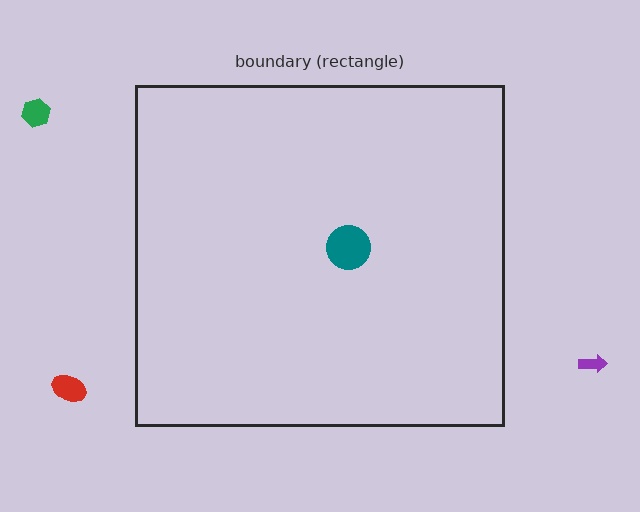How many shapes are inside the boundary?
1 inside, 3 outside.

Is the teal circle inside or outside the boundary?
Inside.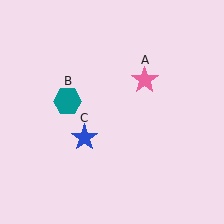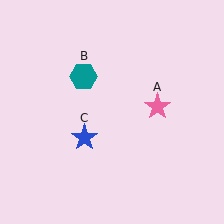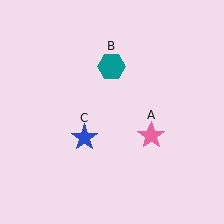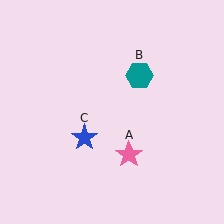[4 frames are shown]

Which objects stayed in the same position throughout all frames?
Blue star (object C) remained stationary.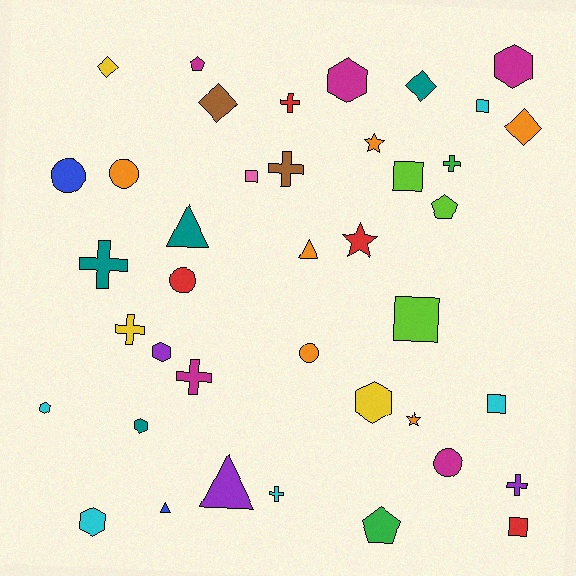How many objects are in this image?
There are 40 objects.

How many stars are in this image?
There are 3 stars.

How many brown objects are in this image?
There are 2 brown objects.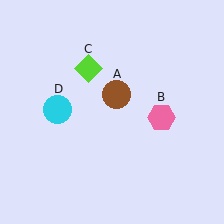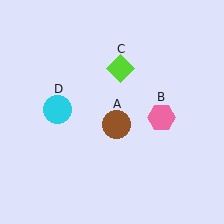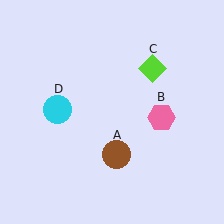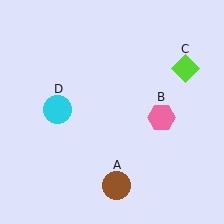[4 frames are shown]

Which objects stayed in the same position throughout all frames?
Pink hexagon (object B) and cyan circle (object D) remained stationary.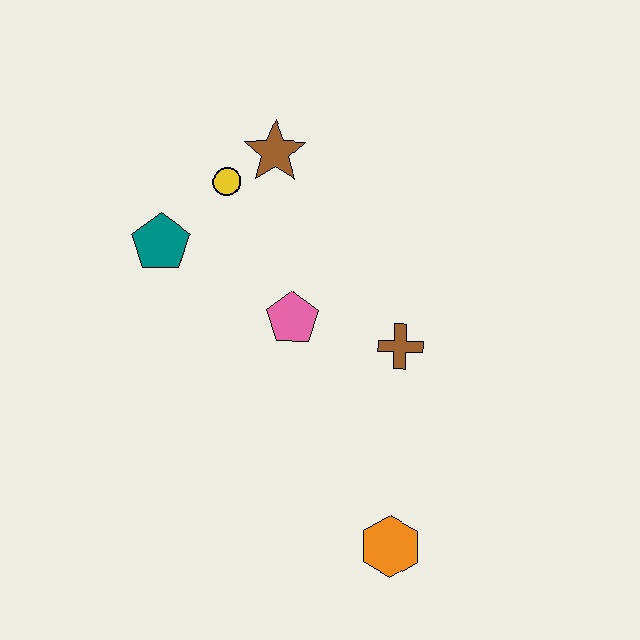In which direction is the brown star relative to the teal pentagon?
The brown star is to the right of the teal pentagon.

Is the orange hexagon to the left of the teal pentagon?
No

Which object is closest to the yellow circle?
The brown star is closest to the yellow circle.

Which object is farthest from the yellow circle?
The orange hexagon is farthest from the yellow circle.